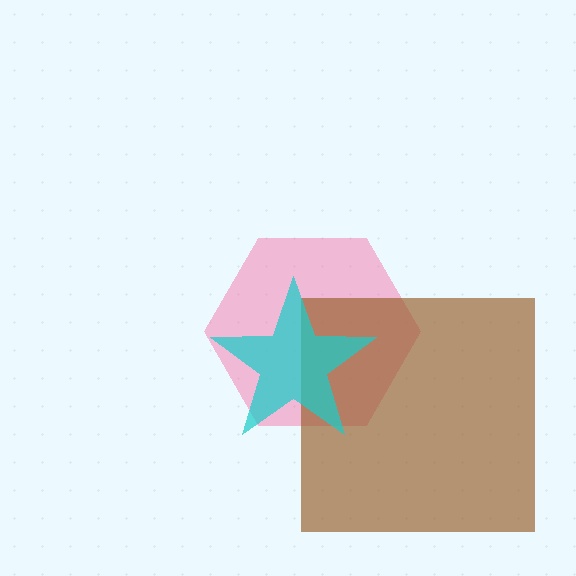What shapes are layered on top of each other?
The layered shapes are: a pink hexagon, a brown square, a cyan star.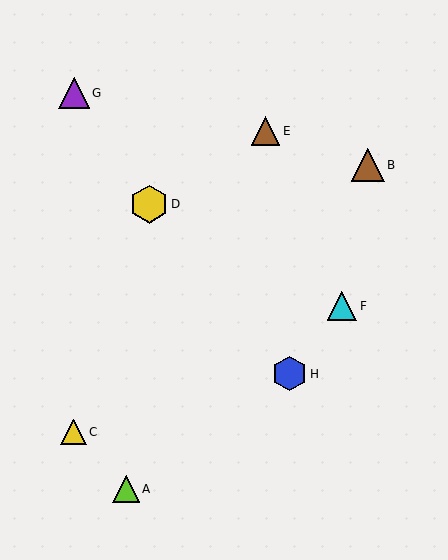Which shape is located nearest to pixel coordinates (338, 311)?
The cyan triangle (labeled F) at (342, 306) is nearest to that location.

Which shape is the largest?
The yellow hexagon (labeled D) is the largest.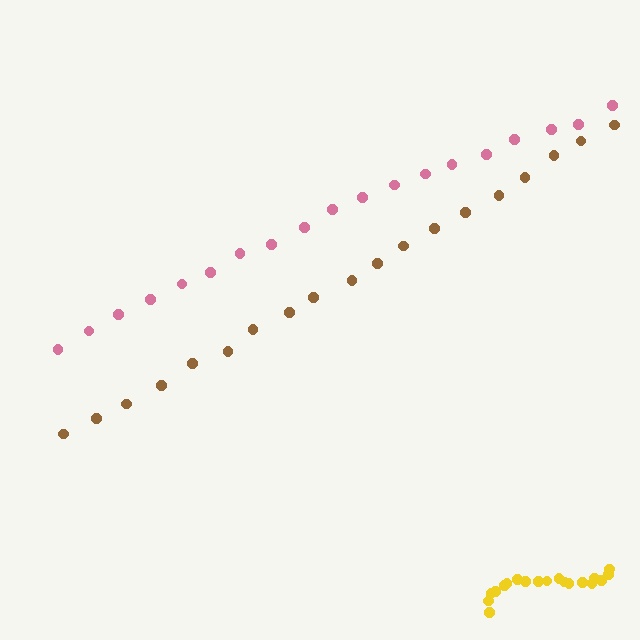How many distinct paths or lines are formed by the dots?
There are 3 distinct paths.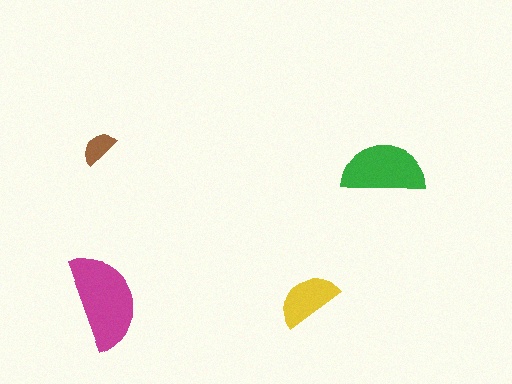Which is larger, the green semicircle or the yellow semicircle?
The green one.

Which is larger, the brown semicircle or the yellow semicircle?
The yellow one.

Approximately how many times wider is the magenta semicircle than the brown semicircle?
About 2.5 times wider.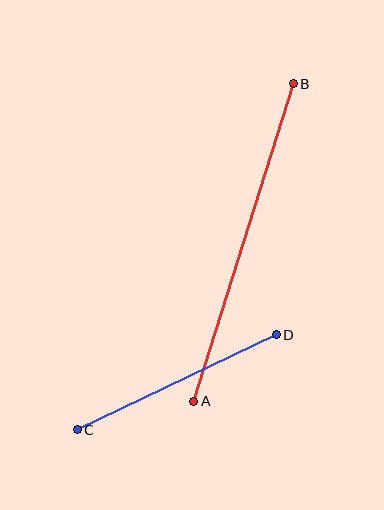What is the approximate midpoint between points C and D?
The midpoint is at approximately (177, 382) pixels.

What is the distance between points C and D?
The distance is approximately 221 pixels.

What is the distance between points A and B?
The distance is approximately 333 pixels.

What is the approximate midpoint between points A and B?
The midpoint is at approximately (244, 243) pixels.